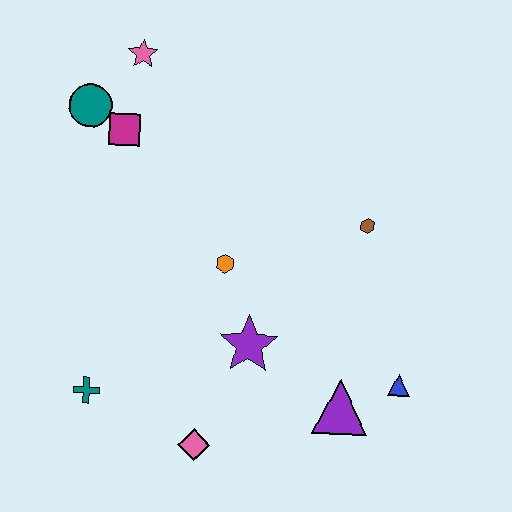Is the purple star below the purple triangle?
No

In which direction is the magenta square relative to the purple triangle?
The magenta square is above the purple triangle.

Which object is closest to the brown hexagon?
The orange hexagon is closest to the brown hexagon.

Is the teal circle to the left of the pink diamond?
Yes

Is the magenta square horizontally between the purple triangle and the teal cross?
Yes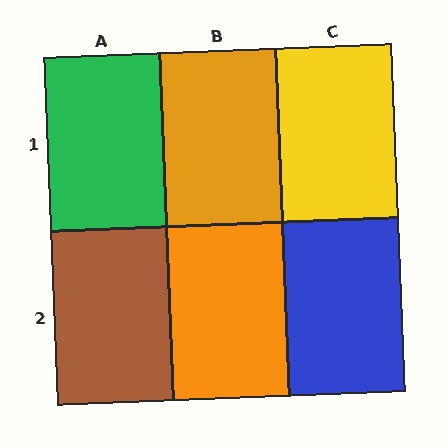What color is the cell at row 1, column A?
Green.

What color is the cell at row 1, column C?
Yellow.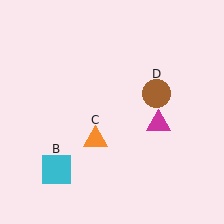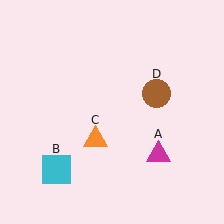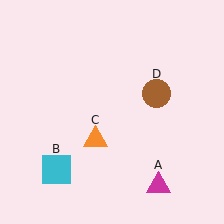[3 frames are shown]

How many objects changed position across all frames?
1 object changed position: magenta triangle (object A).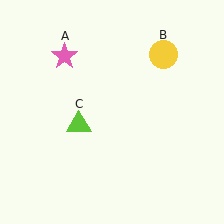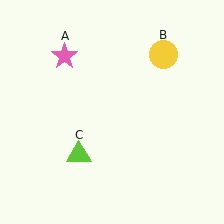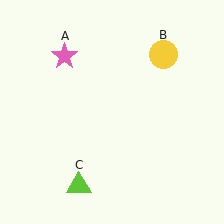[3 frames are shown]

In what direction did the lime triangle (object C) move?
The lime triangle (object C) moved down.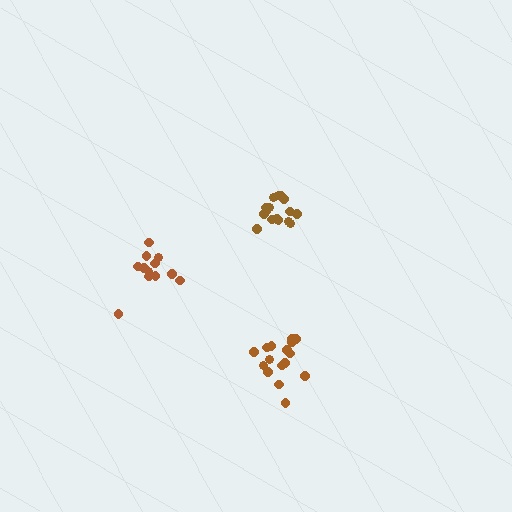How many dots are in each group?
Group 1: 16 dots, Group 2: 16 dots, Group 3: 12 dots (44 total).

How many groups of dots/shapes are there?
There are 3 groups.